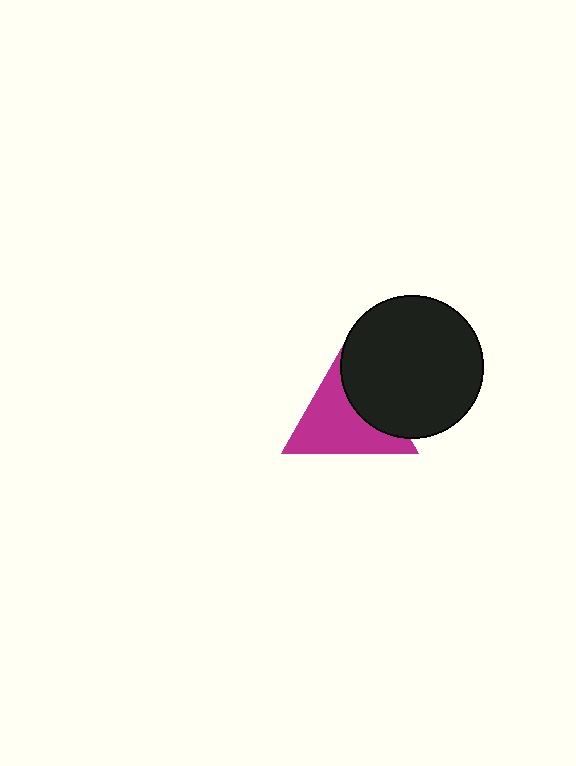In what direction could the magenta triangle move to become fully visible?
The magenta triangle could move left. That would shift it out from behind the black circle entirely.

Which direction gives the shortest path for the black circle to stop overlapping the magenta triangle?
Moving right gives the shortest separation.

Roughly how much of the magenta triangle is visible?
About half of it is visible (roughly 64%).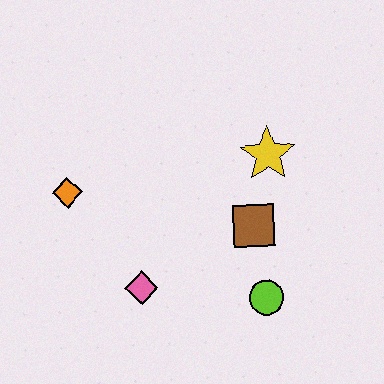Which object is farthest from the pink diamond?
The yellow star is farthest from the pink diamond.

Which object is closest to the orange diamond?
The pink diamond is closest to the orange diamond.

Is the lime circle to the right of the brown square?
Yes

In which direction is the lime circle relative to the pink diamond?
The lime circle is to the right of the pink diamond.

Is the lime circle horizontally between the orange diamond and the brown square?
No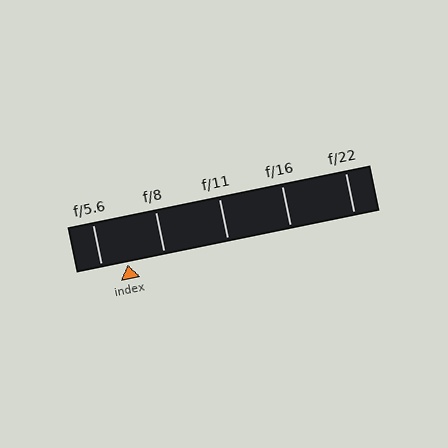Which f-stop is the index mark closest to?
The index mark is closest to f/5.6.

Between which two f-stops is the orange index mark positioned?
The index mark is between f/5.6 and f/8.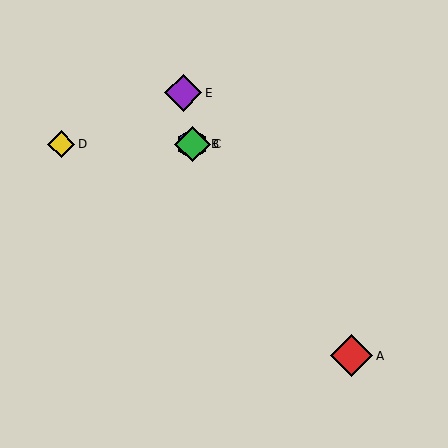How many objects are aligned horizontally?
3 objects (B, C, D) are aligned horizontally.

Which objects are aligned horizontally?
Objects B, C, D are aligned horizontally.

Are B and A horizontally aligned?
No, B is at y≈144 and A is at y≈356.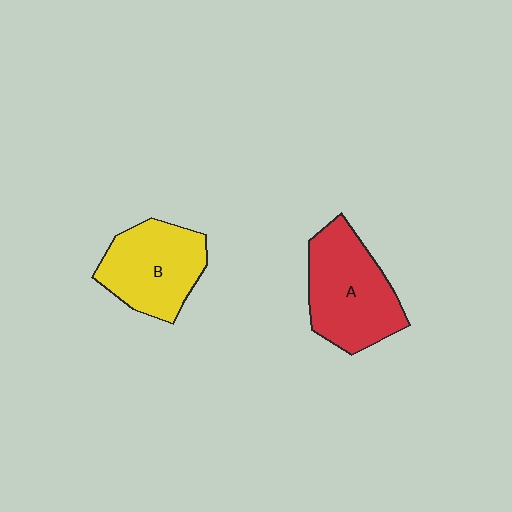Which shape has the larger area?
Shape A (red).